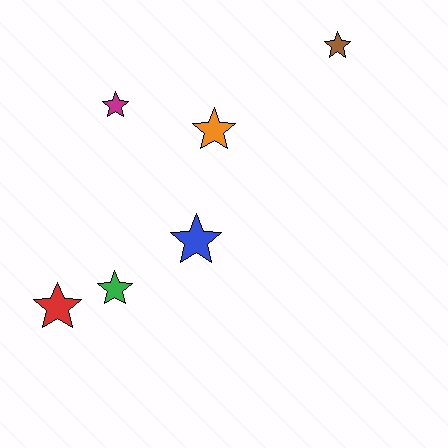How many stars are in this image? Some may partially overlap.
There are 6 stars.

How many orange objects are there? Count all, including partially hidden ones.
There is 1 orange object.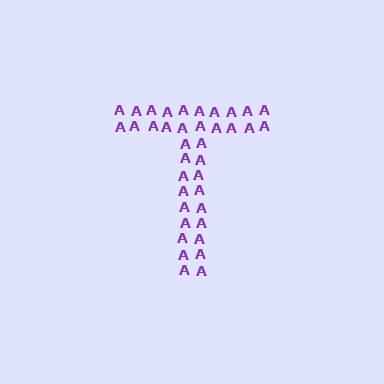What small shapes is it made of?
It is made of small letter A's.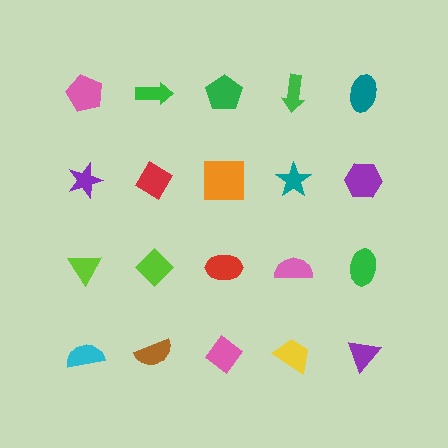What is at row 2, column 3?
An orange square.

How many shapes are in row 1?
5 shapes.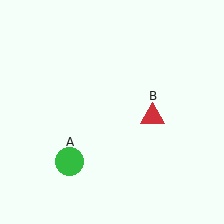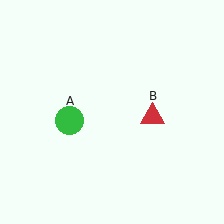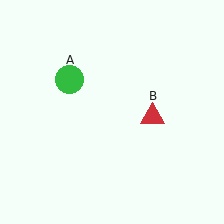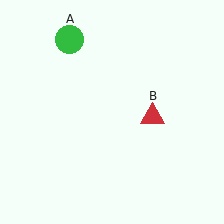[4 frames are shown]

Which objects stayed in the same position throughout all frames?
Red triangle (object B) remained stationary.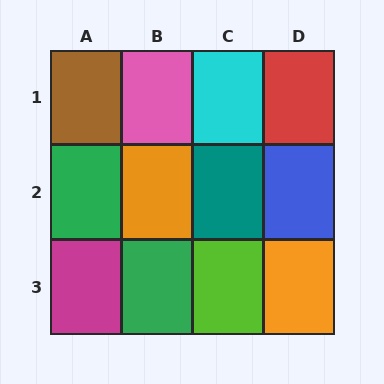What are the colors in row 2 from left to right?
Green, orange, teal, blue.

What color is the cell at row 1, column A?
Brown.